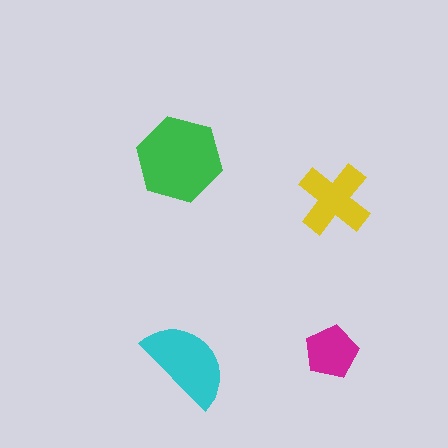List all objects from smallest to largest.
The magenta pentagon, the yellow cross, the cyan semicircle, the green hexagon.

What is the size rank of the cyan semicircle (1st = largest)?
2nd.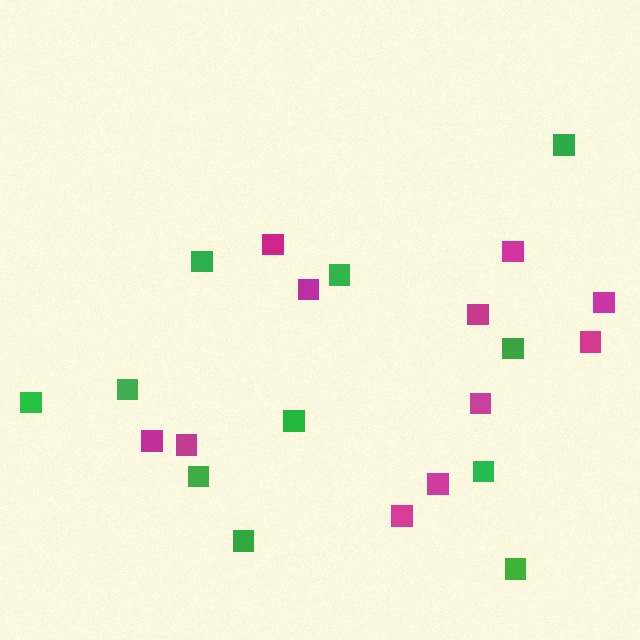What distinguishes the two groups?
There are 2 groups: one group of green squares (11) and one group of magenta squares (11).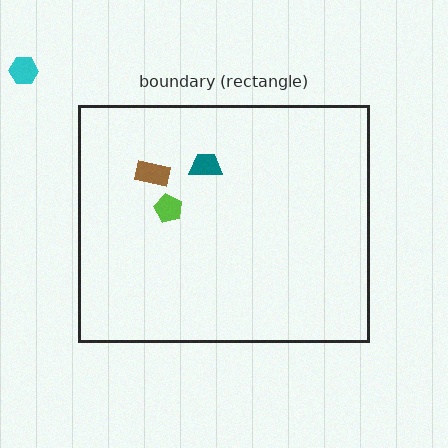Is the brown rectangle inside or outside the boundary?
Inside.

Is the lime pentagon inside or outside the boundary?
Inside.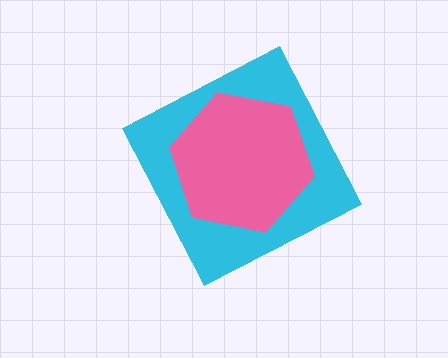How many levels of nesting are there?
2.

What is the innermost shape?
The pink hexagon.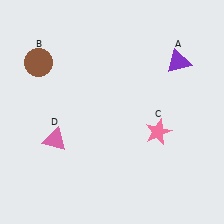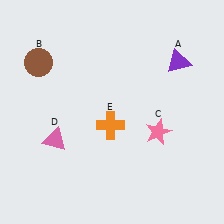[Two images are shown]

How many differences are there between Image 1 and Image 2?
There is 1 difference between the two images.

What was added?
An orange cross (E) was added in Image 2.